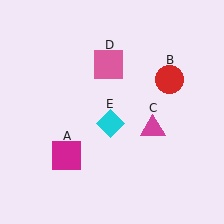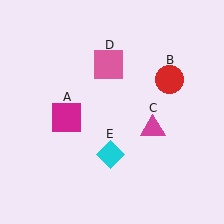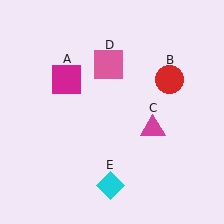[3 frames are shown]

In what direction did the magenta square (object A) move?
The magenta square (object A) moved up.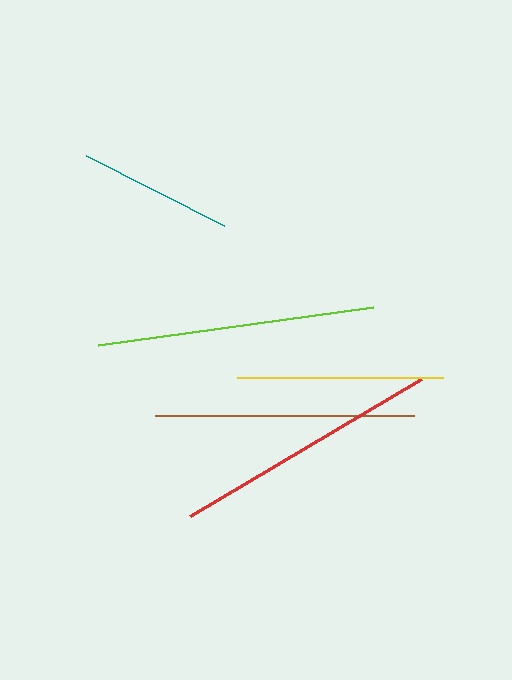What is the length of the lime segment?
The lime segment is approximately 277 pixels long.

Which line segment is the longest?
The lime line is the longest at approximately 277 pixels.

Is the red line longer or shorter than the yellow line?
The red line is longer than the yellow line.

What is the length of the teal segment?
The teal segment is approximately 155 pixels long.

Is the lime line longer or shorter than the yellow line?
The lime line is longer than the yellow line.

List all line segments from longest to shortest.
From longest to shortest: lime, red, brown, yellow, teal.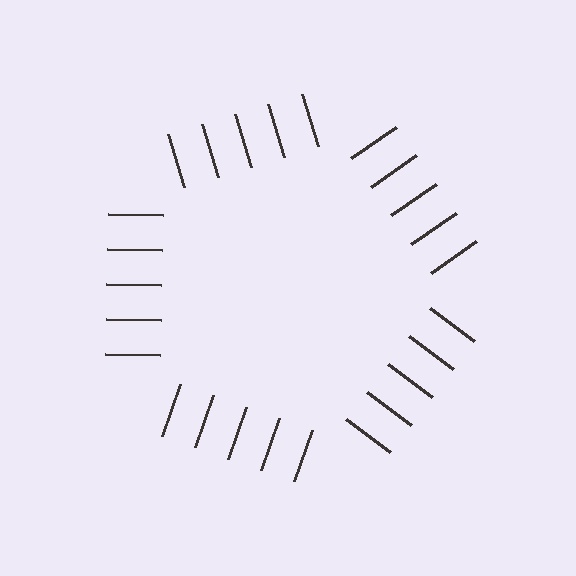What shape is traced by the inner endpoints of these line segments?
An illusory pentagon — the line segments terminate on its edges but no continuous stroke is drawn.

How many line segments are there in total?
25 — 5 along each of the 5 edges.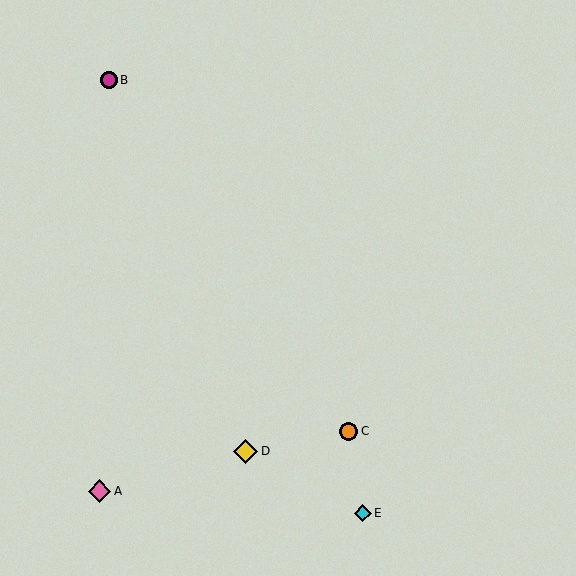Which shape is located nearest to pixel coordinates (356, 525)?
The cyan diamond (labeled E) at (363, 513) is nearest to that location.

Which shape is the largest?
The yellow diamond (labeled D) is the largest.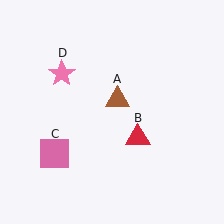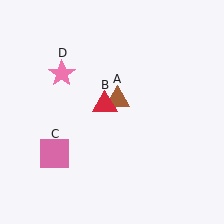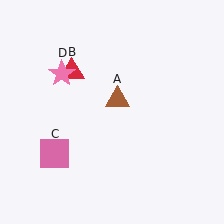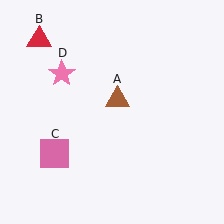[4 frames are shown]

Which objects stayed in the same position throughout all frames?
Brown triangle (object A) and pink square (object C) and pink star (object D) remained stationary.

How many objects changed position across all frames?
1 object changed position: red triangle (object B).